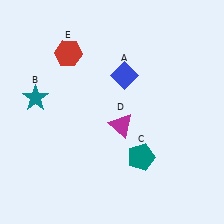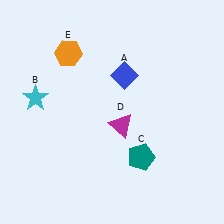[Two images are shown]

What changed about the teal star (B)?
In Image 1, B is teal. In Image 2, it changed to cyan.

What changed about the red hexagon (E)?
In Image 1, E is red. In Image 2, it changed to orange.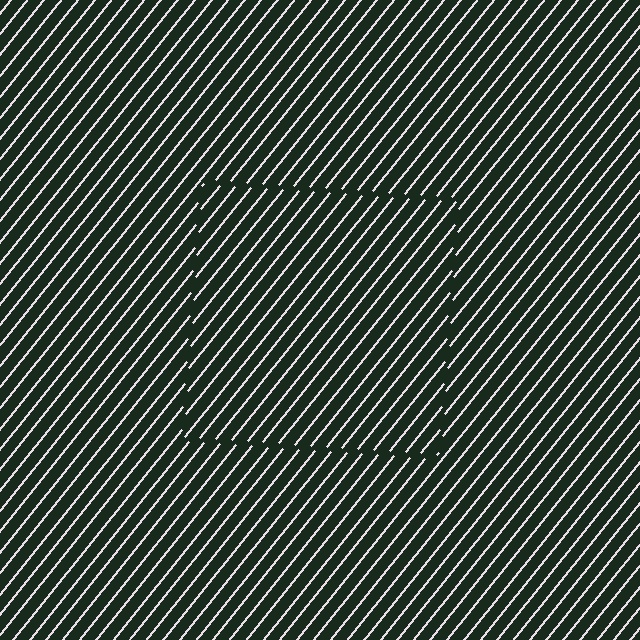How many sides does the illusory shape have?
4 sides — the line-ends trace a square.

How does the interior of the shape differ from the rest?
The interior of the shape contains the same grating, shifted by half a period — the contour is defined by the phase discontinuity where line-ends from the inner and outer gratings abut.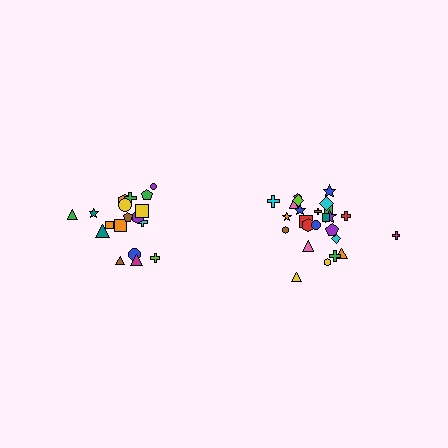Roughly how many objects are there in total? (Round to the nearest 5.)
Roughly 45 objects in total.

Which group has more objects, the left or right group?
The right group.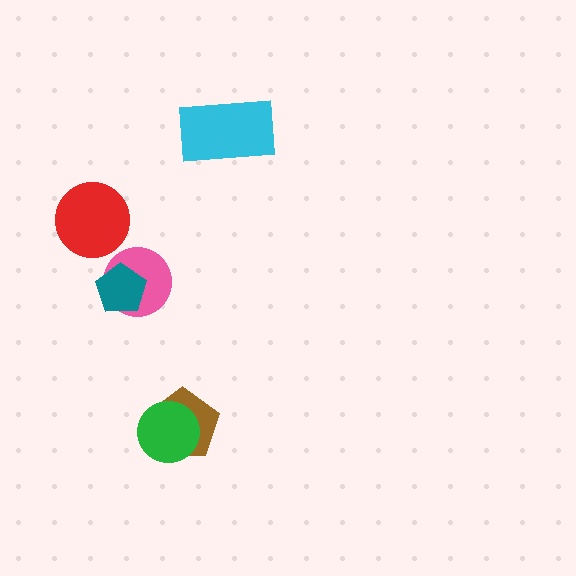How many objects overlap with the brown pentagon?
1 object overlaps with the brown pentagon.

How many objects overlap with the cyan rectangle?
0 objects overlap with the cyan rectangle.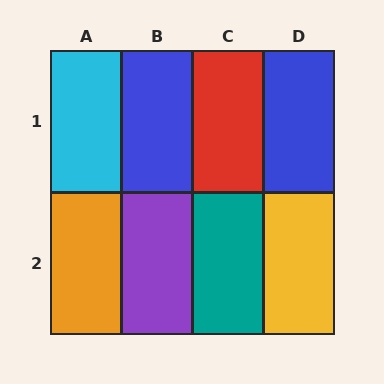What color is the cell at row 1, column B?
Blue.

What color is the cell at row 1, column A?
Cyan.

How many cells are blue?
2 cells are blue.